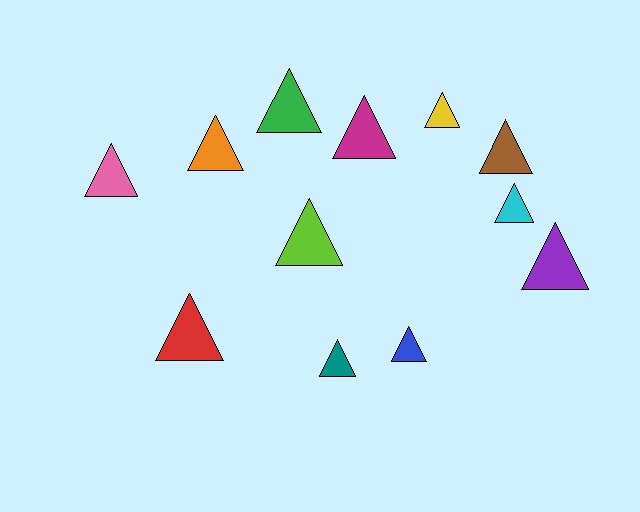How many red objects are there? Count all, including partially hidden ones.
There is 1 red object.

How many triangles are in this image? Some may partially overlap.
There are 12 triangles.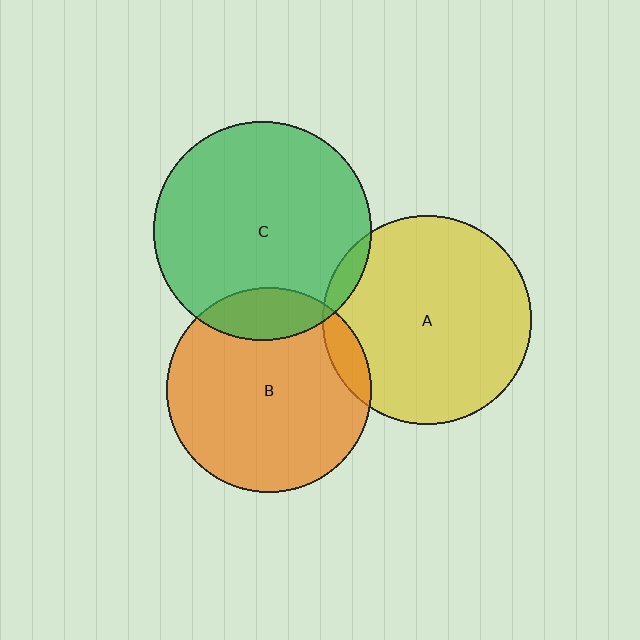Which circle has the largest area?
Circle C (green).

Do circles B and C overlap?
Yes.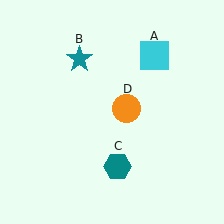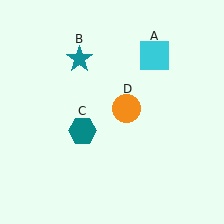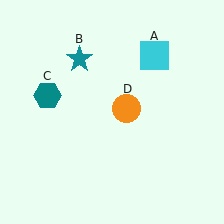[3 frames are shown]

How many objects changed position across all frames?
1 object changed position: teal hexagon (object C).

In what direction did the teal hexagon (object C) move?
The teal hexagon (object C) moved up and to the left.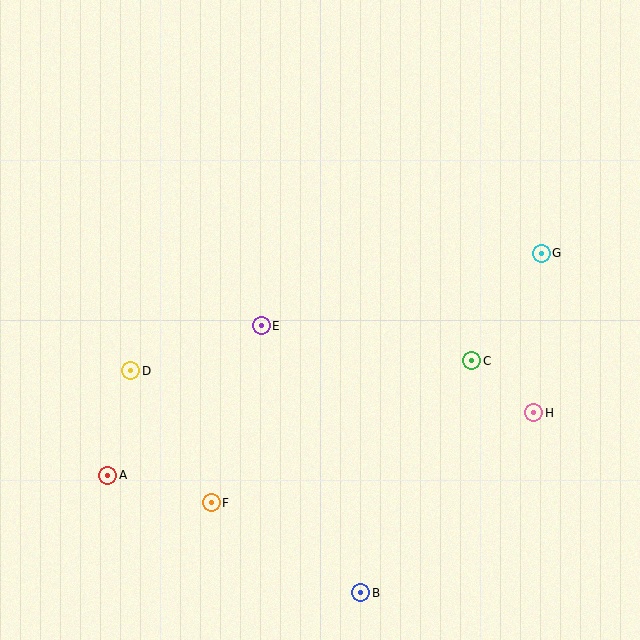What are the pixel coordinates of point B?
Point B is at (361, 593).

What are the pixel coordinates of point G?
Point G is at (541, 253).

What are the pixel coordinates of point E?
Point E is at (261, 326).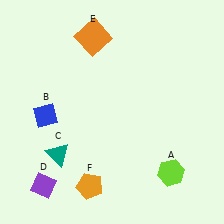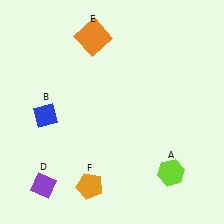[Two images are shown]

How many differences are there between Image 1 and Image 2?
There is 1 difference between the two images.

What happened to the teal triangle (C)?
The teal triangle (C) was removed in Image 2. It was in the bottom-left area of Image 1.